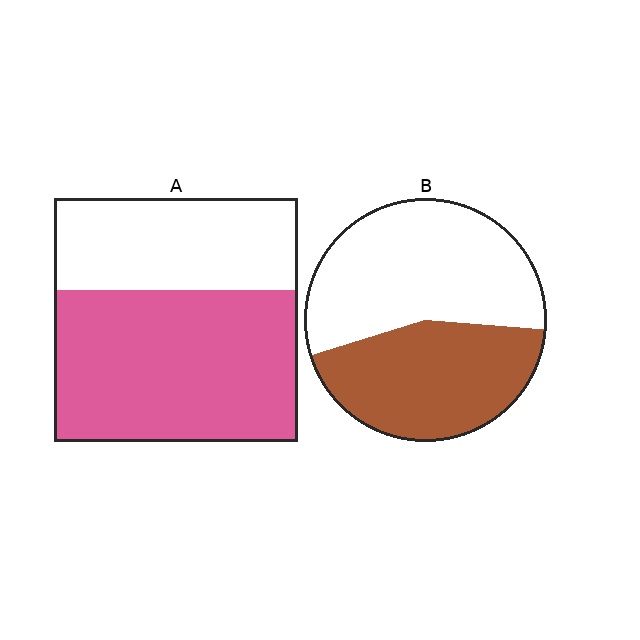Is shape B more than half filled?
No.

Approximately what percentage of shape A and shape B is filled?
A is approximately 60% and B is approximately 45%.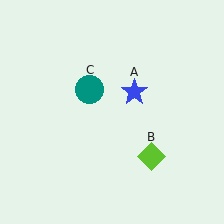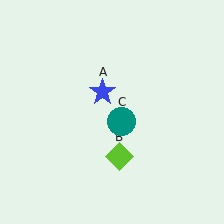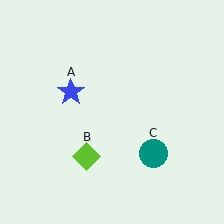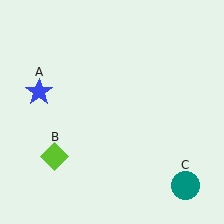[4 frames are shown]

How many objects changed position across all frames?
3 objects changed position: blue star (object A), lime diamond (object B), teal circle (object C).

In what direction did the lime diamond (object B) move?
The lime diamond (object B) moved left.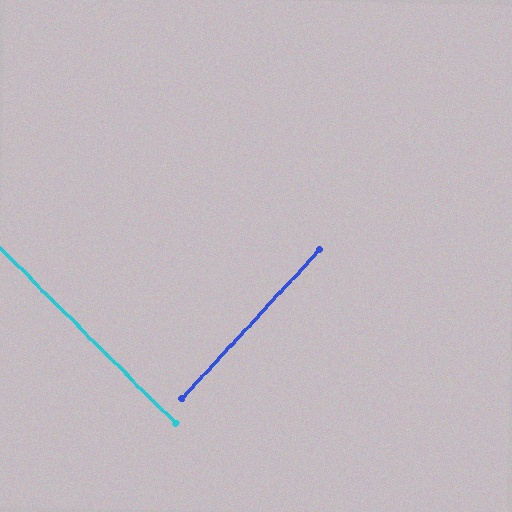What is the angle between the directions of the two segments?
Approximately 88 degrees.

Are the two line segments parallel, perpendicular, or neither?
Perpendicular — they meet at approximately 88°.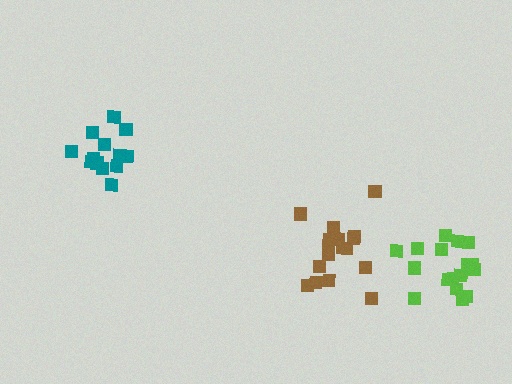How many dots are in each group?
Group 1: 17 dots, Group 2: 13 dots, Group 3: 17 dots (47 total).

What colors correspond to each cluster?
The clusters are colored: brown, teal, lime.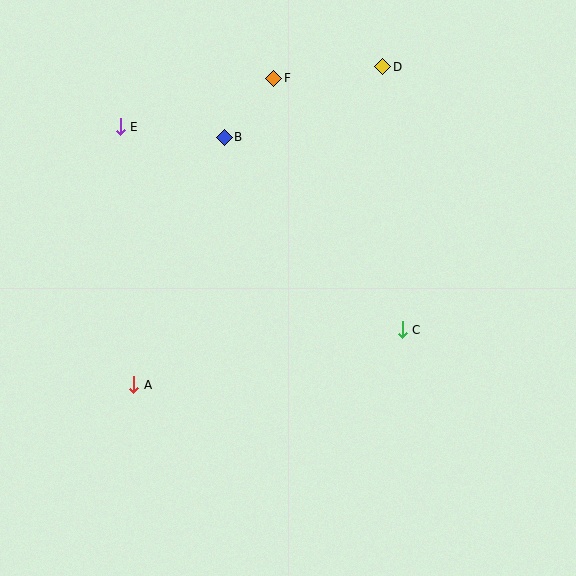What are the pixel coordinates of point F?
Point F is at (274, 78).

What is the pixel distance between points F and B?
The distance between F and B is 77 pixels.